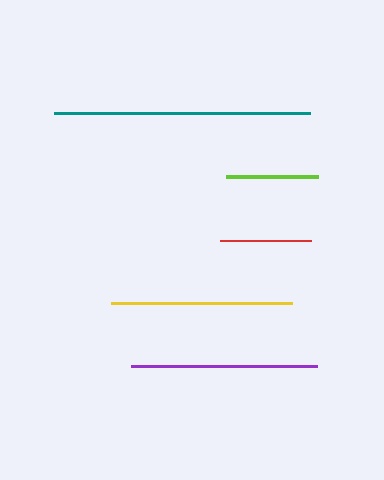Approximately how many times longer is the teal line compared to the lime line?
The teal line is approximately 2.8 times the length of the lime line.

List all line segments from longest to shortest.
From longest to shortest: teal, purple, yellow, lime, red.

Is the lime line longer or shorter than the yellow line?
The yellow line is longer than the lime line.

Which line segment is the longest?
The teal line is the longest at approximately 256 pixels.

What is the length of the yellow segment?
The yellow segment is approximately 181 pixels long.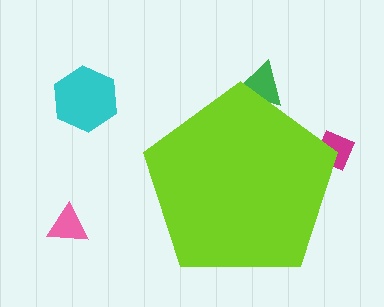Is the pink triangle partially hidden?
No, the pink triangle is fully visible.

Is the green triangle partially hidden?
Yes, the green triangle is partially hidden behind the lime pentagon.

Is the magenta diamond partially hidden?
Yes, the magenta diamond is partially hidden behind the lime pentagon.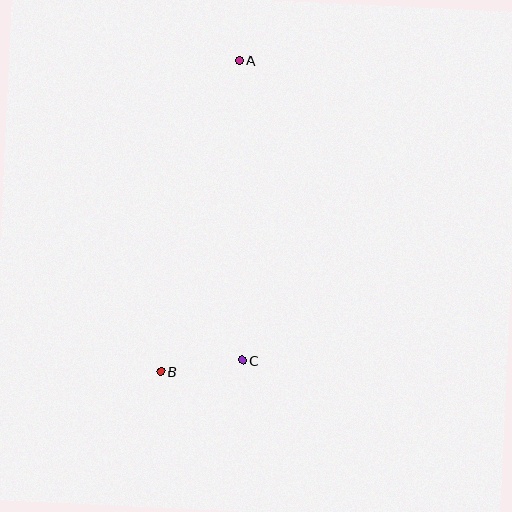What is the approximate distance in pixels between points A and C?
The distance between A and C is approximately 300 pixels.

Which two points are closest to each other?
Points B and C are closest to each other.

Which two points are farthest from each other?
Points A and B are farthest from each other.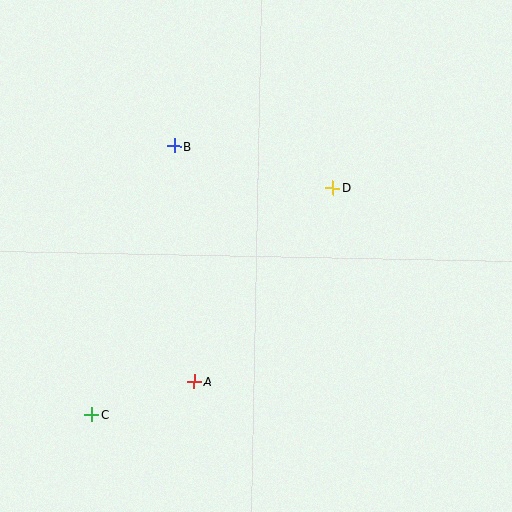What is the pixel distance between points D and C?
The distance between D and C is 331 pixels.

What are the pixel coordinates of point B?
Point B is at (174, 146).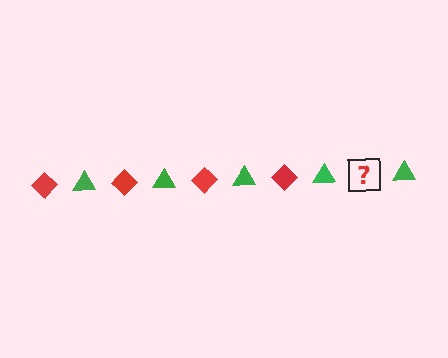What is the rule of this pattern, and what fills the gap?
The rule is that the pattern alternates between red diamond and green triangle. The gap should be filled with a red diamond.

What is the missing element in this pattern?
The missing element is a red diamond.